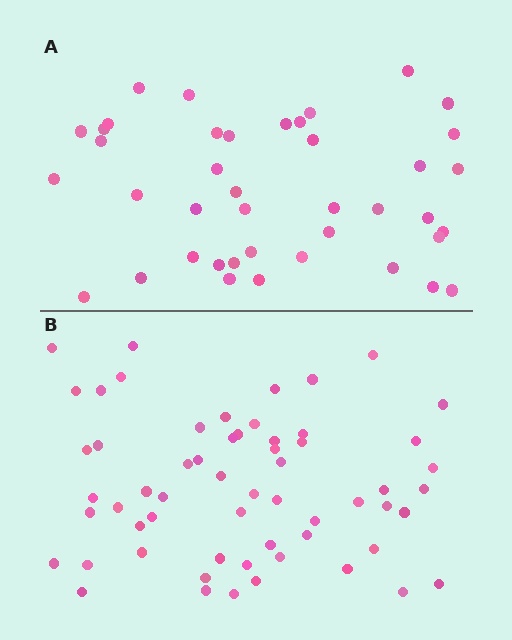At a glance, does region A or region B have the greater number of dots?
Region B (the bottom region) has more dots.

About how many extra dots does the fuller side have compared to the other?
Region B has approximately 20 more dots than region A.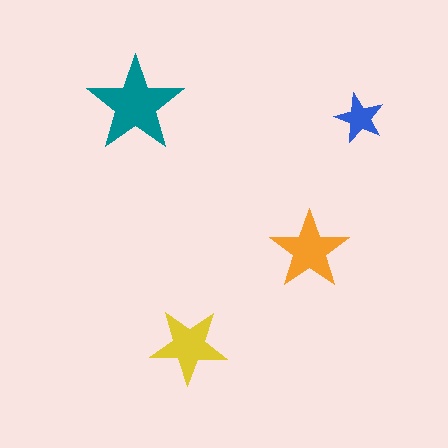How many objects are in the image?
There are 4 objects in the image.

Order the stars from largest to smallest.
the teal one, the orange one, the yellow one, the blue one.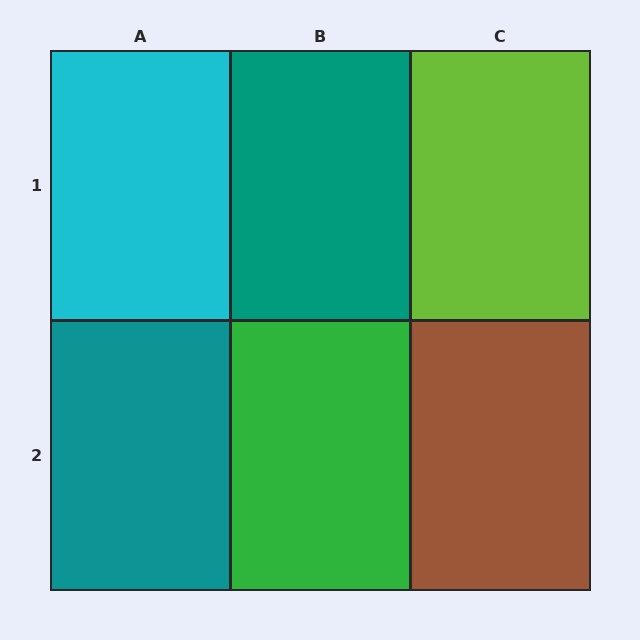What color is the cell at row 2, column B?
Green.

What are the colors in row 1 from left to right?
Cyan, teal, lime.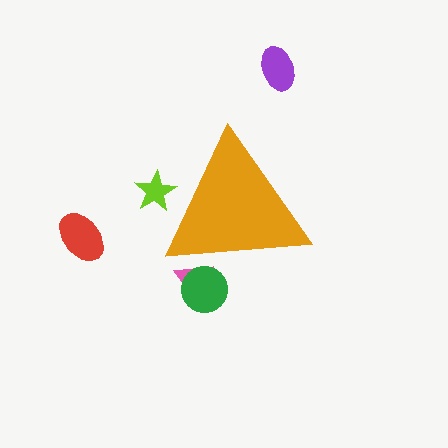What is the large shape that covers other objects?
An orange triangle.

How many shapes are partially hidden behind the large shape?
3 shapes are partially hidden.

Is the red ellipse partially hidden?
No, the red ellipse is fully visible.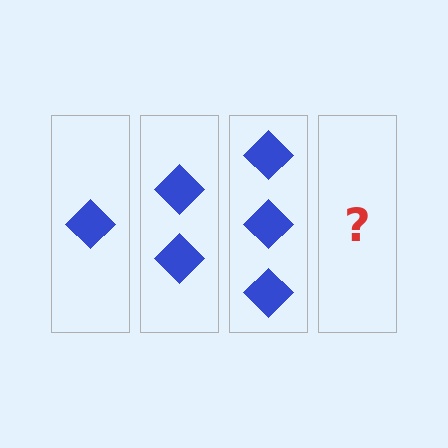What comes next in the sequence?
The next element should be 4 diamonds.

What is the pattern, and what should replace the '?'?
The pattern is that each step adds one more diamond. The '?' should be 4 diamonds.